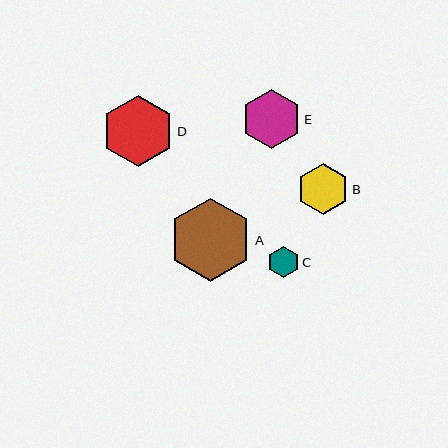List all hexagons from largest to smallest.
From largest to smallest: A, D, E, B, C.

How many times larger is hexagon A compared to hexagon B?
Hexagon A is approximately 1.6 times the size of hexagon B.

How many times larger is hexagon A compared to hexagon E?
Hexagon A is approximately 1.4 times the size of hexagon E.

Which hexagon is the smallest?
Hexagon C is the smallest with a size of approximately 32 pixels.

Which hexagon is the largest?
Hexagon A is the largest with a size of approximately 83 pixels.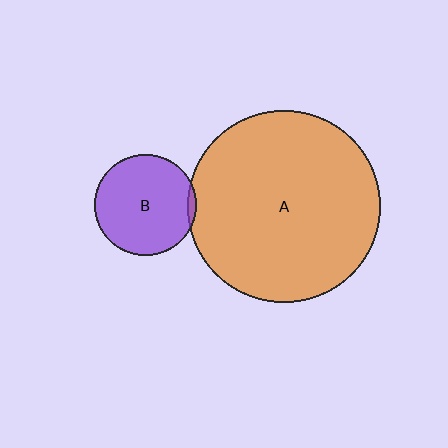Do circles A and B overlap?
Yes.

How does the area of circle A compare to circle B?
Approximately 3.6 times.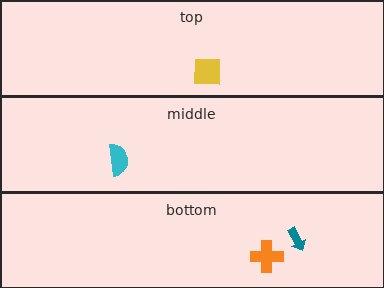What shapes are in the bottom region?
The orange cross, the teal arrow.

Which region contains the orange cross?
The bottom region.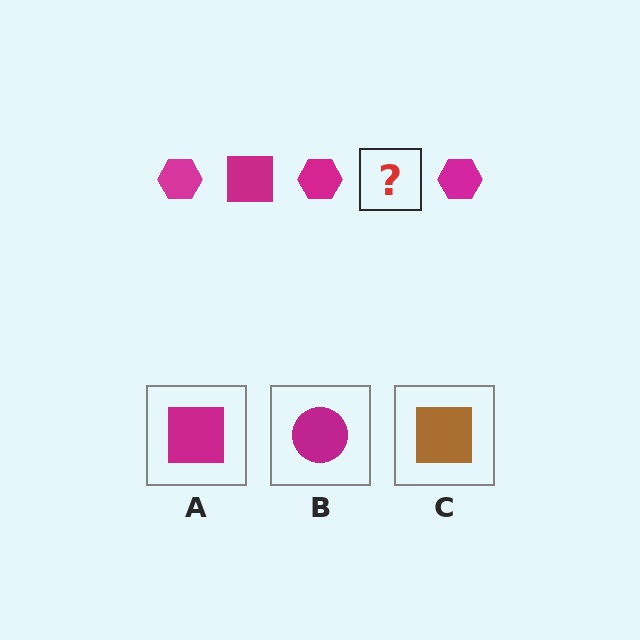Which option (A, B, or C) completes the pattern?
A.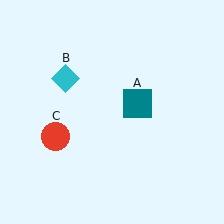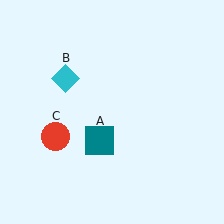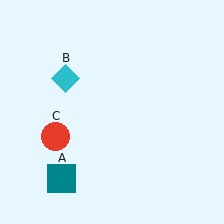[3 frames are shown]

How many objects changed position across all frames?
1 object changed position: teal square (object A).